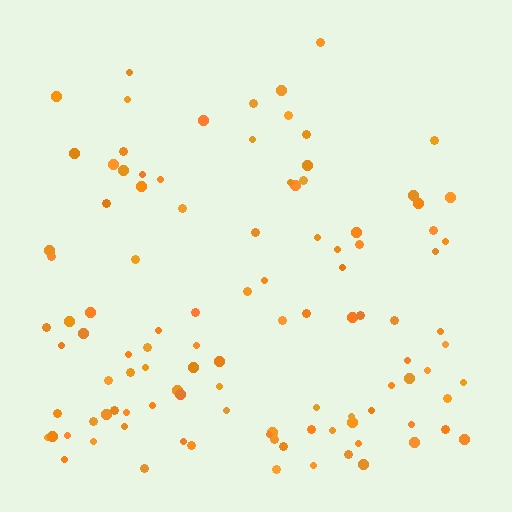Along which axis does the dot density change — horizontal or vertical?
Vertical.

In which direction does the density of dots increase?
From top to bottom, with the bottom side densest.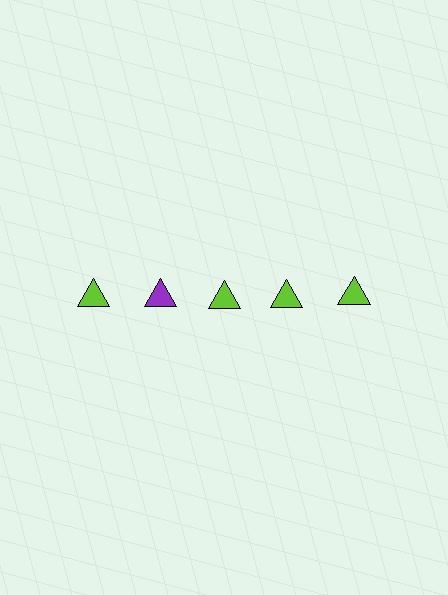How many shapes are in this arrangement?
There are 5 shapes arranged in a grid pattern.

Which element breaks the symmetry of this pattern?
The purple triangle in the top row, second from left column breaks the symmetry. All other shapes are lime triangles.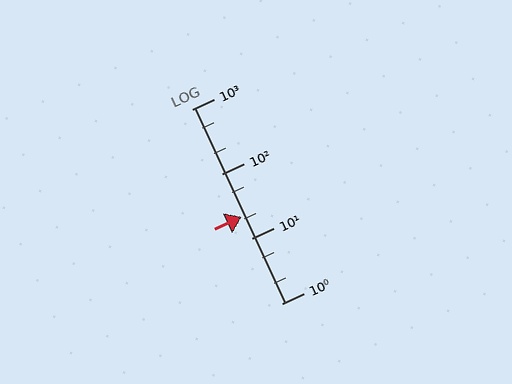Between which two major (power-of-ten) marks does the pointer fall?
The pointer is between 10 and 100.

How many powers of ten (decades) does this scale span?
The scale spans 3 decades, from 1 to 1000.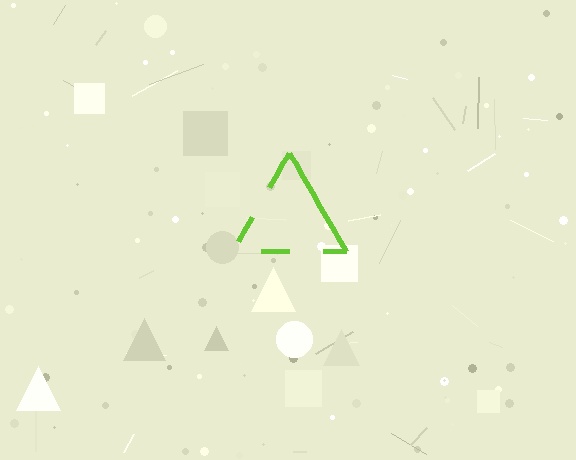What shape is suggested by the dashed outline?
The dashed outline suggests a triangle.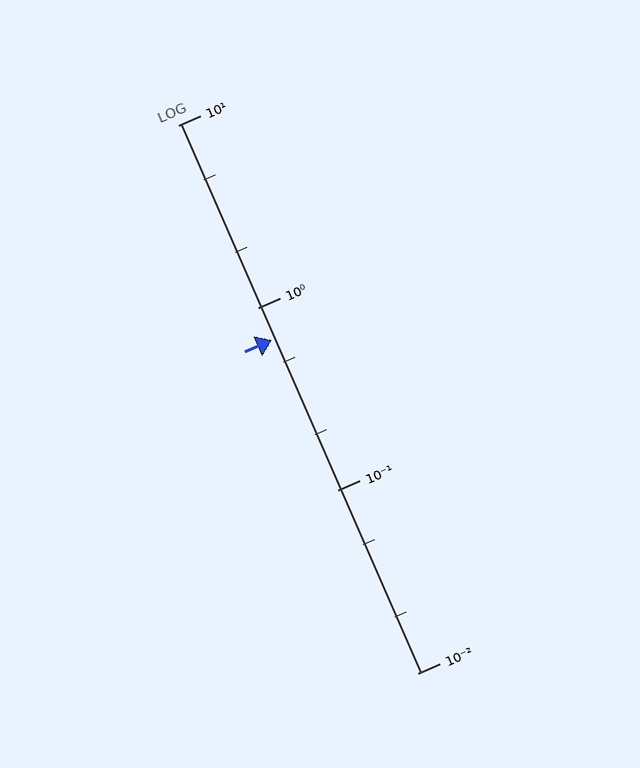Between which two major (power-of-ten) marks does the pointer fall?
The pointer is between 0.1 and 1.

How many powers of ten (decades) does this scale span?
The scale spans 3 decades, from 0.01 to 10.